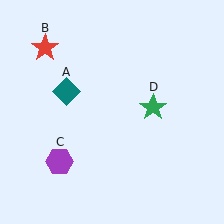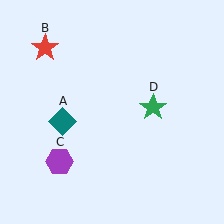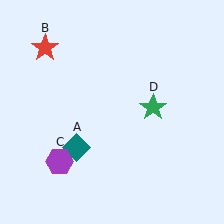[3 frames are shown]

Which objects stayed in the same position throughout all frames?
Red star (object B) and purple hexagon (object C) and green star (object D) remained stationary.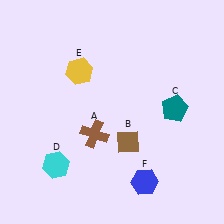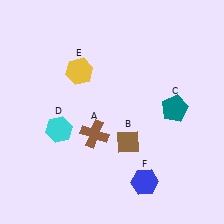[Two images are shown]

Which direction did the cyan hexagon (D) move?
The cyan hexagon (D) moved up.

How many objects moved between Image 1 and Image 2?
1 object moved between the two images.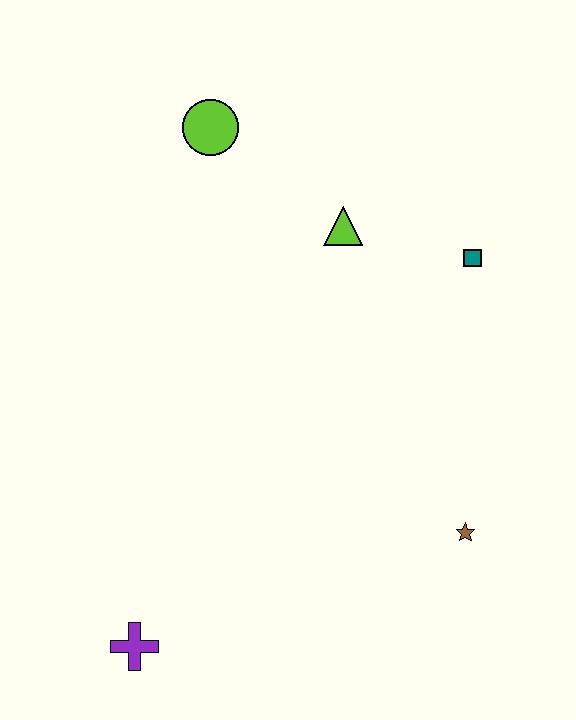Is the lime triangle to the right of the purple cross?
Yes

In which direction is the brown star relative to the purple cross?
The brown star is to the right of the purple cross.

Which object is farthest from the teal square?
The purple cross is farthest from the teal square.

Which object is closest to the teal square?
The lime triangle is closest to the teal square.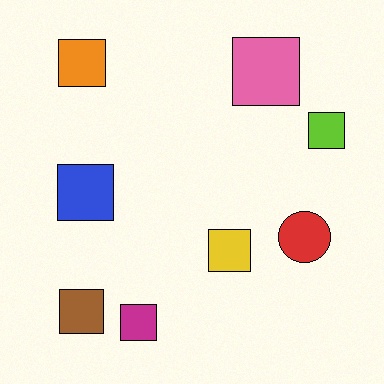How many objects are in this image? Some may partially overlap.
There are 8 objects.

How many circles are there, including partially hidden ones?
There is 1 circle.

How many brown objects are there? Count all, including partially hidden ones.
There is 1 brown object.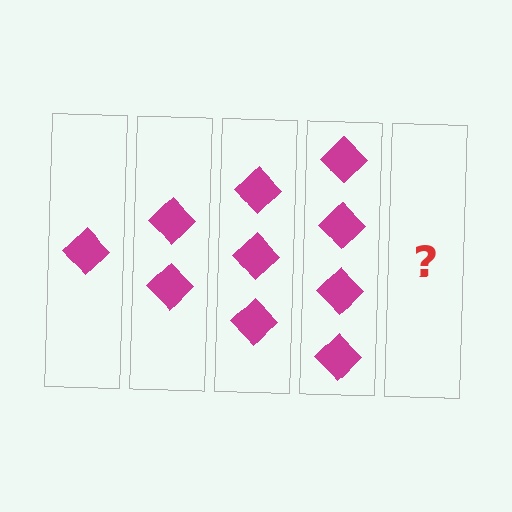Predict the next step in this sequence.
The next step is 5 diamonds.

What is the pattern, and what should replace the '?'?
The pattern is that each step adds one more diamond. The '?' should be 5 diamonds.